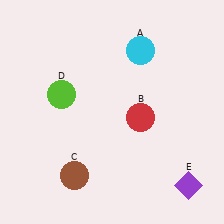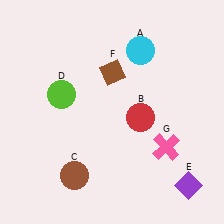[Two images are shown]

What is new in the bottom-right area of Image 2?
A pink cross (G) was added in the bottom-right area of Image 2.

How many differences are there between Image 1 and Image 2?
There are 2 differences between the two images.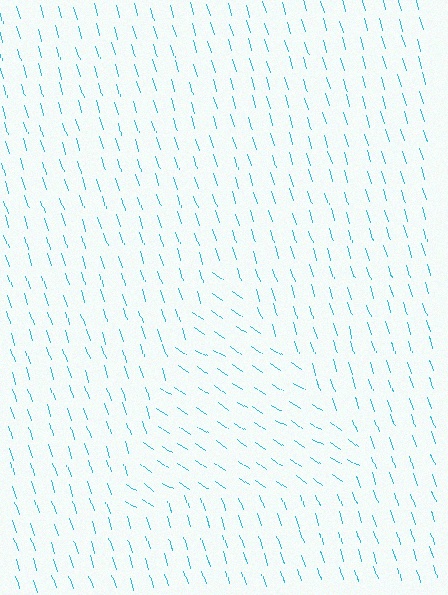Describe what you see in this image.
The image is filled with small cyan line segments. A triangle region in the image has lines oriented differently from the surrounding lines, creating a visible texture boundary.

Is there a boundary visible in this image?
Yes, there is a texture boundary formed by a change in line orientation.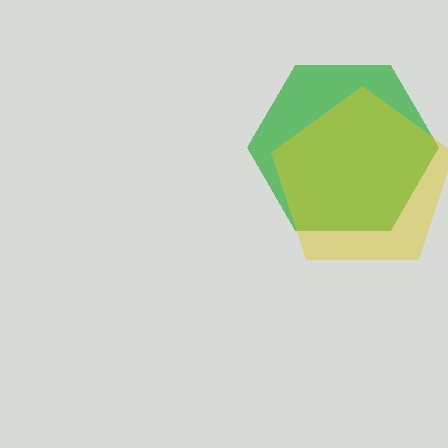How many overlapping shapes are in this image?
There are 2 overlapping shapes in the image.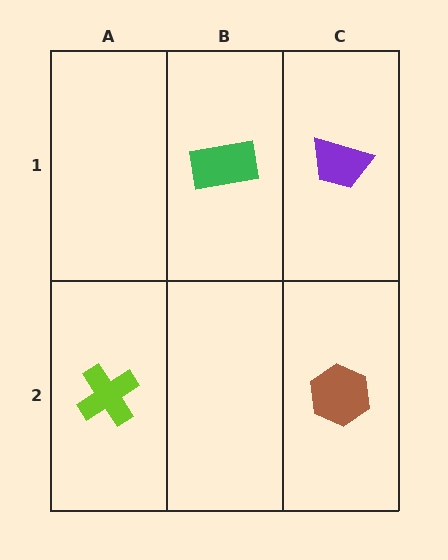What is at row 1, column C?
A purple trapezoid.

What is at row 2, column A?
A lime cross.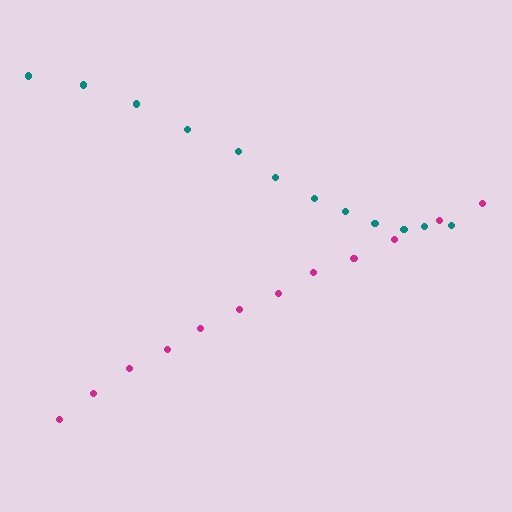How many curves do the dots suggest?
There are 2 distinct paths.